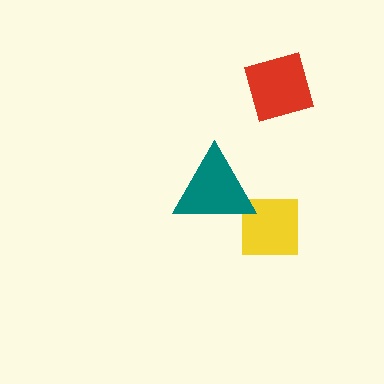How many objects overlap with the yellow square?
1 object overlaps with the yellow square.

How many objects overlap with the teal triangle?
1 object overlaps with the teal triangle.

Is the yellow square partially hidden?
Yes, it is partially covered by another shape.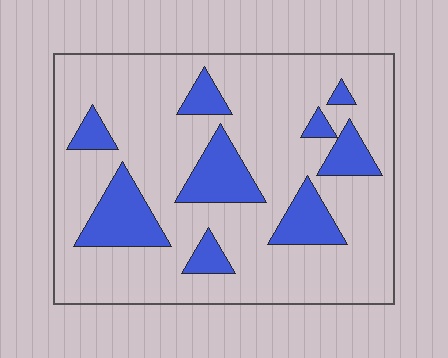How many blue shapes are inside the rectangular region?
9.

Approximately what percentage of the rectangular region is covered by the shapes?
Approximately 20%.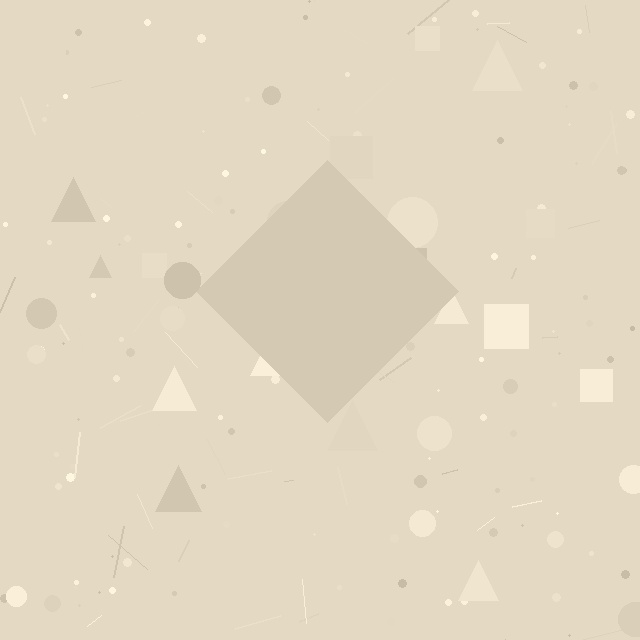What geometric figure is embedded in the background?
A diamond is embedded in the background.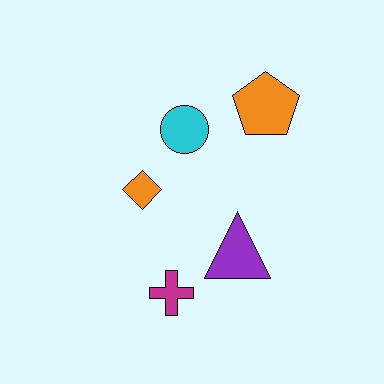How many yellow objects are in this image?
There are no yellow objects.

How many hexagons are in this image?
There are no hexagons.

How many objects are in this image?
There are 5 objects.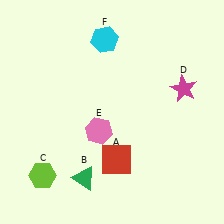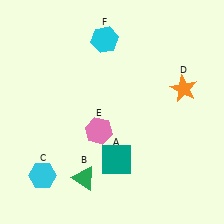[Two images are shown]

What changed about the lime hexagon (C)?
In Image 1, C is lime. In Image 2, it changed to cyan.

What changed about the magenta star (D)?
In Image 1, D is magenta. In Image 2, it changed to orange.